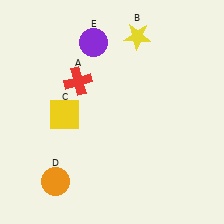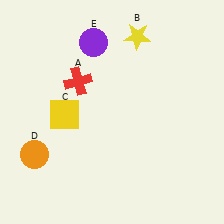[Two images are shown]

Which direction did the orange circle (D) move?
The orange circle (D) moved up.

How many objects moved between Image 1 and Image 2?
1 object moved between the two images.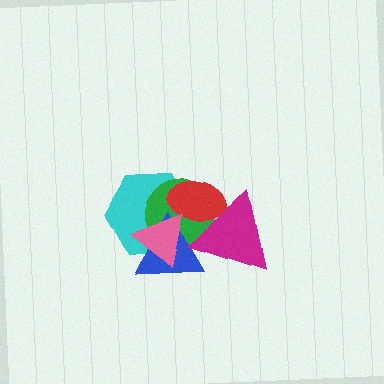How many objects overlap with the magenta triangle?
3 objects overlap with the magenta triangle.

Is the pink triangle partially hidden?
No, no other shape covers it.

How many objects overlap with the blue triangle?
5 objects overlap with the blue triangle.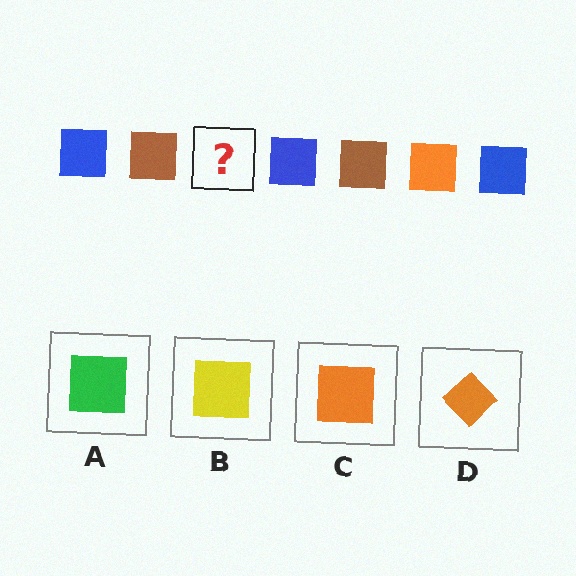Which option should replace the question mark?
Option C.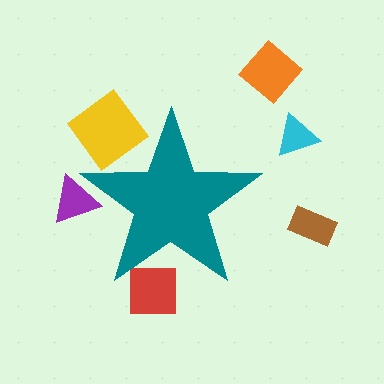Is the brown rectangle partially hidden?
No, the brown rectangle is fully visible.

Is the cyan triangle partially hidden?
No, the cyan triangle is fully visible.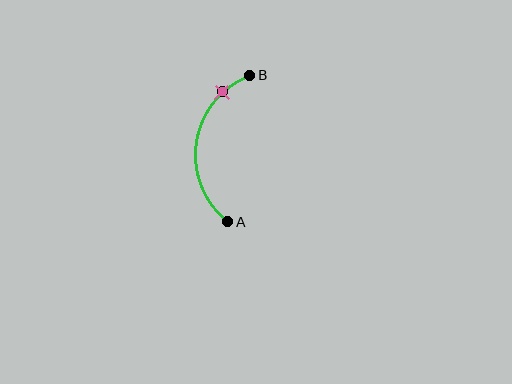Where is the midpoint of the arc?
The arc midpoint is the point on the curve farthest from the straight line joining A and B. It sits to the left of that line.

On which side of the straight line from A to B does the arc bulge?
The arc bulges to the left of the straight line connecting A and B.